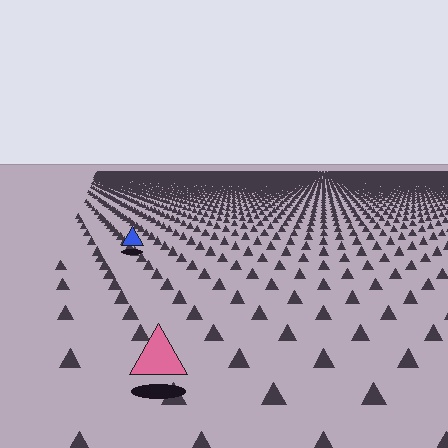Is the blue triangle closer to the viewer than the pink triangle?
No. The pink triangle is closer — you can tell from the texture gradient: the ground texture is coarser near it.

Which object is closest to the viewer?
The pink triangle is closest. The texture marks near it are larger and more spread out.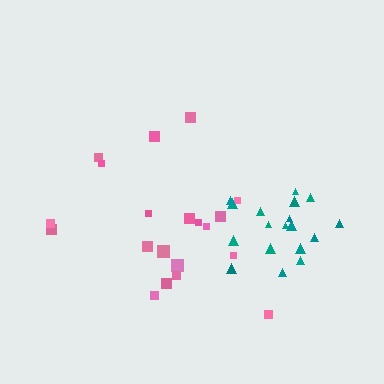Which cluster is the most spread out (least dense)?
Pink.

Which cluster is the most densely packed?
Teal.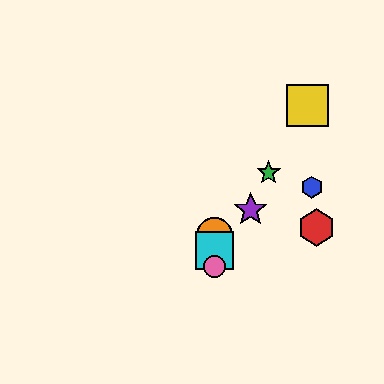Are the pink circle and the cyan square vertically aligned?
Yes, both are at x≈215.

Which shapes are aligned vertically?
The orange circle, the cyan square, the pink circle are aligned vertically.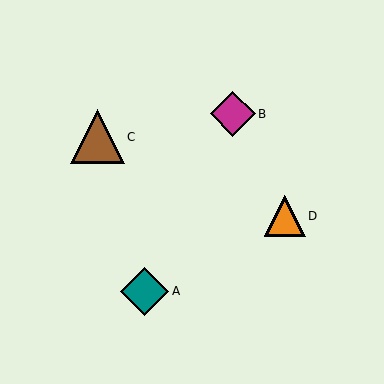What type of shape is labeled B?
Shape B is a magenta diamond.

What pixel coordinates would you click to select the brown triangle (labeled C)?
Click at (97, 137) to select the brown triangle C.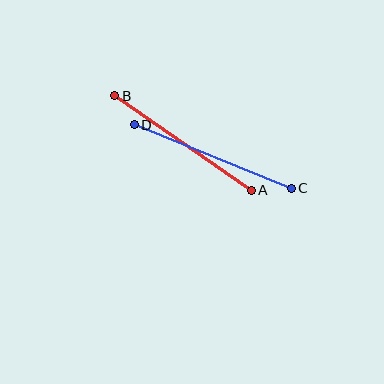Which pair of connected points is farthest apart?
Points C and D are farthest apart.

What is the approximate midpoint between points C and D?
The midpoint is at approximately (213, 157) pixels.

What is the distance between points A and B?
The distance is approximately 166 pixels.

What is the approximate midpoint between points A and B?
The midpoint is at approximately (183, 143) pixels.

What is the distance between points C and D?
The distance is approximately 169 pixels.